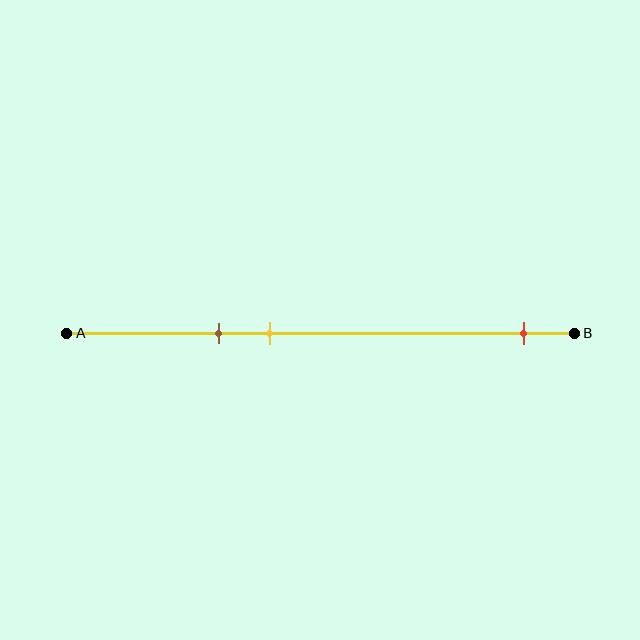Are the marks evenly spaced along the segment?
No, the marks are not evenly spaced.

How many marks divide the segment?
There are 3 marks dividing the segment.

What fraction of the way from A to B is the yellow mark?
The yellow mark is approximately 40% (0.4) of the way from A to B.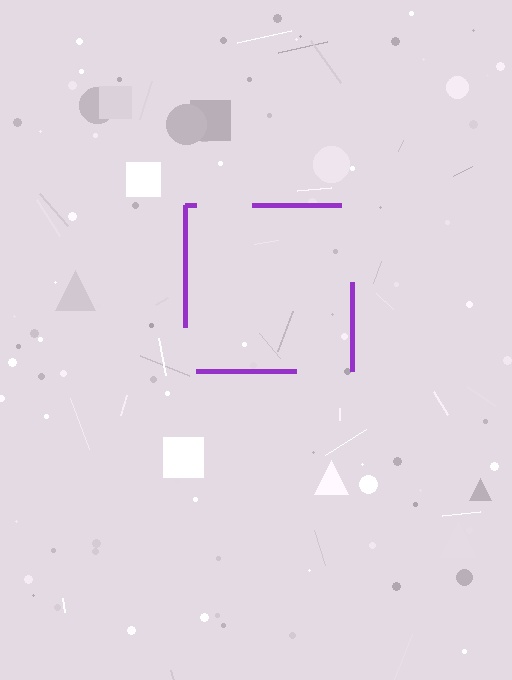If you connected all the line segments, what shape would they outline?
They would outline a square.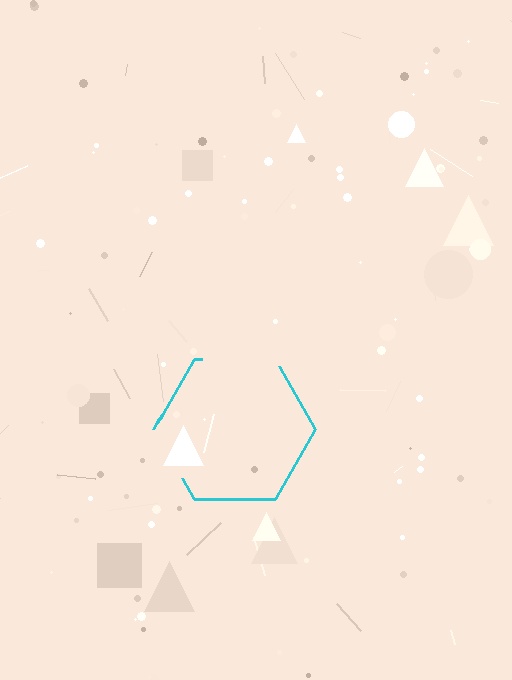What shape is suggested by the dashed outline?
The dashed outline suggests a hexagon.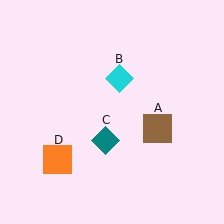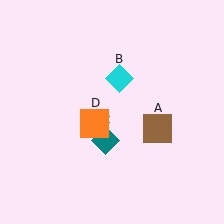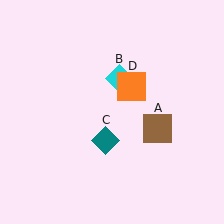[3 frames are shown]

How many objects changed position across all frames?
1 object changed position: orange square (object D).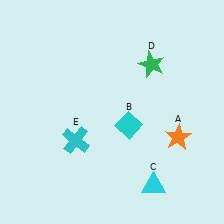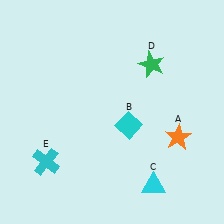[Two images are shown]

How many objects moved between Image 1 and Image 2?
1 object moved between the two images.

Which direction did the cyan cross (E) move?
The cyan cross (E) moved left.